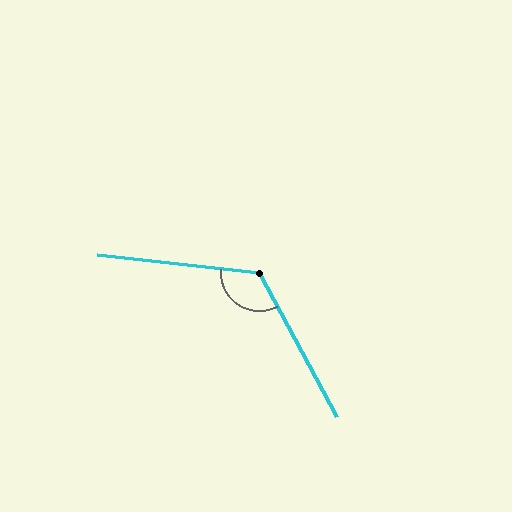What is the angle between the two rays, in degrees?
Approximately 124 degrees.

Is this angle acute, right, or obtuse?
It is obtuse.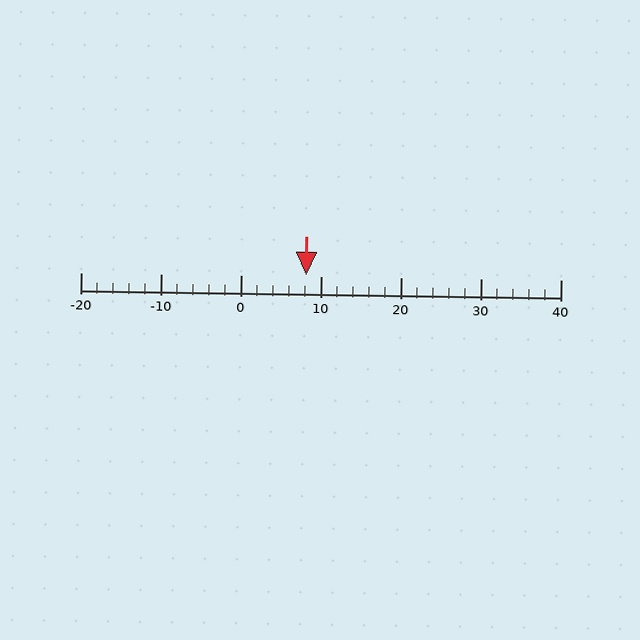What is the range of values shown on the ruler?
The ruler shows values from -20 to 40.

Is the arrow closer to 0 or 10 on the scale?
The arrow is closer to 10.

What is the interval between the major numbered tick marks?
The major tick marks are spaced 10 units apart.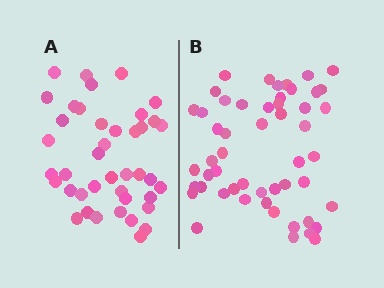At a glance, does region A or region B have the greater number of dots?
Region B (the right region) has more dots.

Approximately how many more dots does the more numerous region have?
Region B has roughly 12 or so more dots than region A.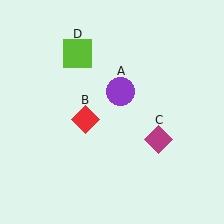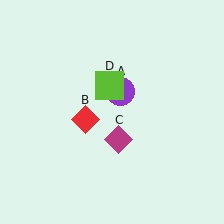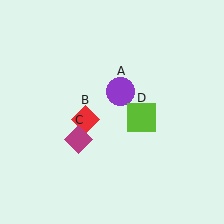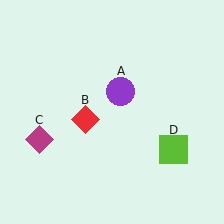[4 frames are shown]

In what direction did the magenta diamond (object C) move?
The magenta diamond (object C) moved left.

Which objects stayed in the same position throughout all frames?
Purple circle (object A) and red diamond (object B) remained stationary.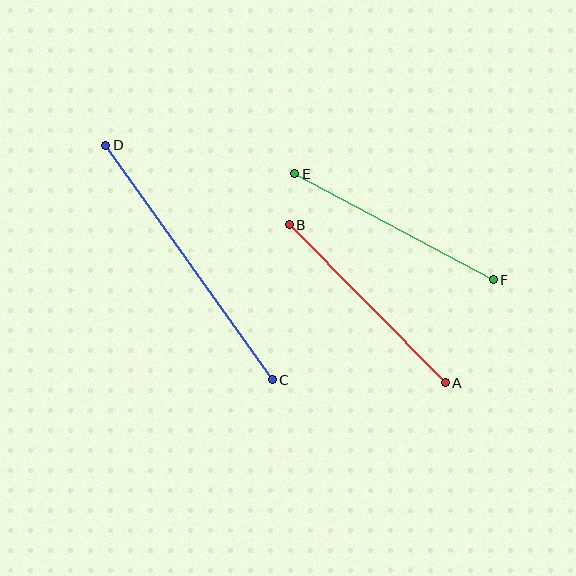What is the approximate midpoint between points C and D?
The midpoint is at approximately (189, 262) pixels.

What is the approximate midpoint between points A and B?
The midpoint is at approximately (367, 304) pixels.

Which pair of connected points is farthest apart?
Points C and D are farthest apart.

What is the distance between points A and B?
The distance is approximately 222 pixels.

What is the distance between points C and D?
The distance is approximately 287 pixels.